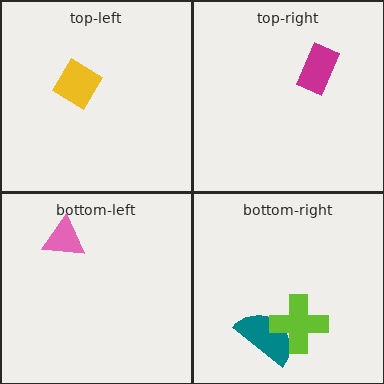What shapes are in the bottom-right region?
The teal semicircle, the lime cross.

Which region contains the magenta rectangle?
The top-right region.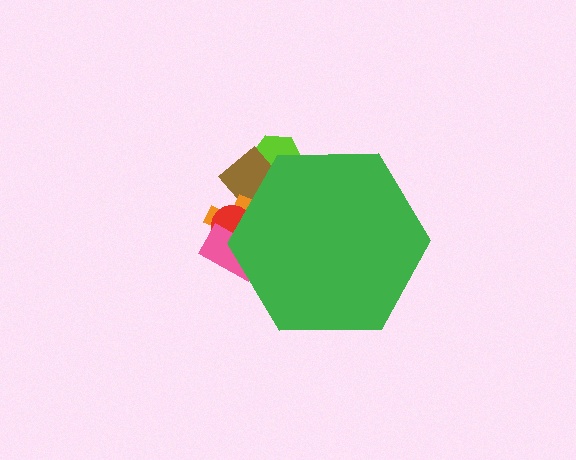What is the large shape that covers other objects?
A green hexagon.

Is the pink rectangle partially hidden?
Yes, the pink rectangle is partially hidden behind the green hexagon.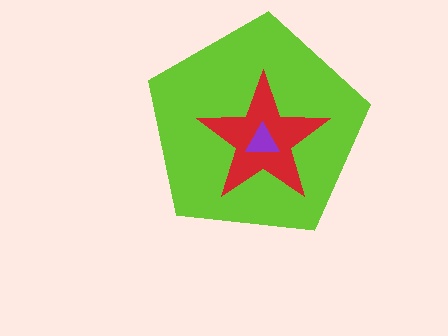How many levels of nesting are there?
3.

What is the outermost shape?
The lime pentagon.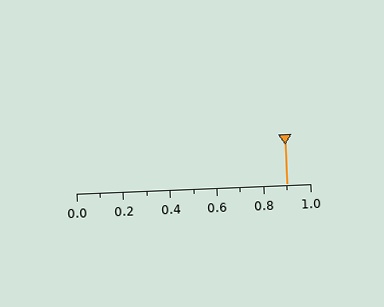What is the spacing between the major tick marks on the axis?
The major ticks are spaced 0.2 apart.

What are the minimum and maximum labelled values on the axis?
The axis runs from 0.0 to 1.0.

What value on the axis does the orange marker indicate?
The marker indicates approximately 0.9.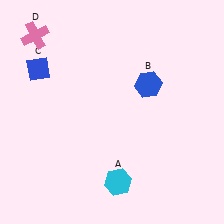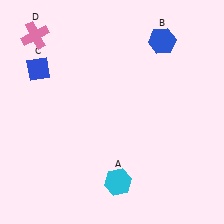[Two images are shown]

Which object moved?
The blue hexagon (B) moved up.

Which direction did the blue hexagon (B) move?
The blue hexagon (B) moved up.